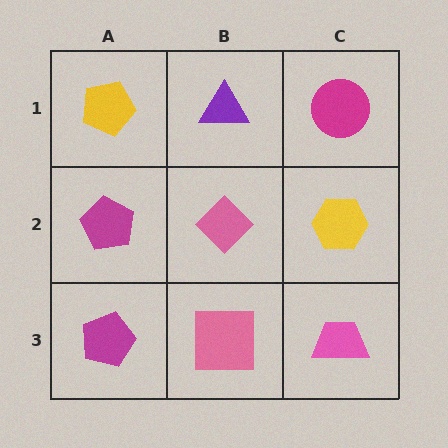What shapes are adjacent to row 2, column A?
A yellow pentagon (row 1, column A), a magenta pentagon (row 3, column A), a pink diamond (row 2, column B).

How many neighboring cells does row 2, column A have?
3.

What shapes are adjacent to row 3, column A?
A magenta pentagon (row 2, column A), a pink square (row 3, column B).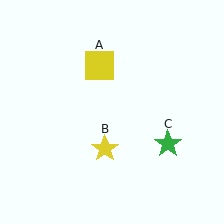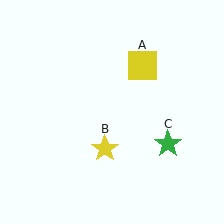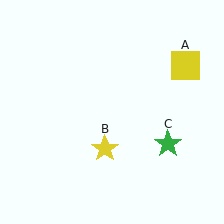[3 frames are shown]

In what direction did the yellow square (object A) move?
The yellow square (object A) moved right.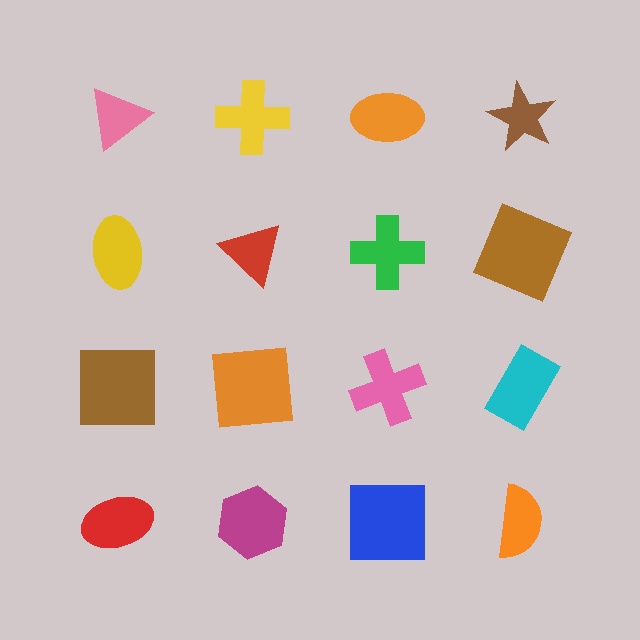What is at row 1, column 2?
A yellow cross.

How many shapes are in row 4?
4 shapes.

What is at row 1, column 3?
An orange ellipse.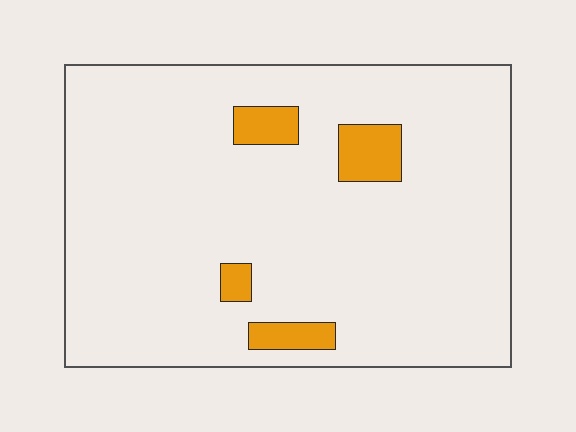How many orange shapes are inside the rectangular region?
4.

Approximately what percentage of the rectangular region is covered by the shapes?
Approximately 5%.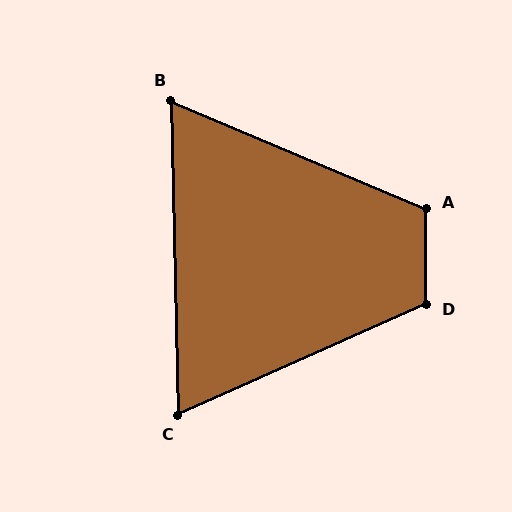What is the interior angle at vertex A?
Approximately 113 degrees (obtuse).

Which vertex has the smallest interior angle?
B, at approximately 66 degrees.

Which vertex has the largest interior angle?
D, at approximately 114 degrees.